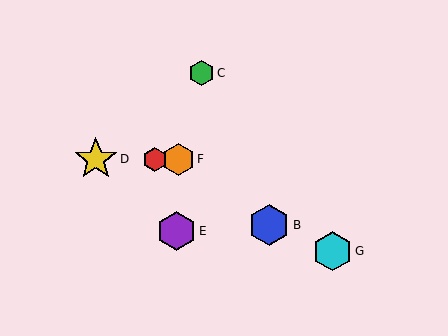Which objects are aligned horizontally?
Objects A, D, F are aligned horizontally.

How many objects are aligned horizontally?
3 objects (A, D, F) are aligned horizontally.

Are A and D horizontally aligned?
Yes, both are at y≈159.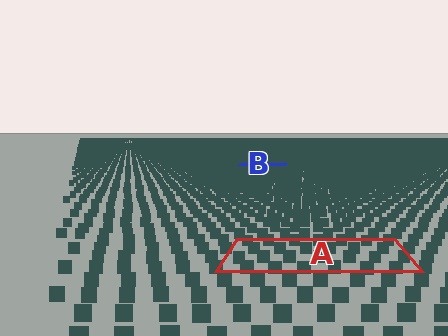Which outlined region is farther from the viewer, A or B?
Region B is farther from the viewer — the texture elements inside it appear smaller and more densely packed.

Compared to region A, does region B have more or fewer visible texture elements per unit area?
Region B has more texture elements per unit area — they are packed more densely because it is farther away.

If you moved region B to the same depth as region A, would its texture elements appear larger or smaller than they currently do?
They would appear larger. At a closer depth, the same texture elements are projected at a bigger on-screen size.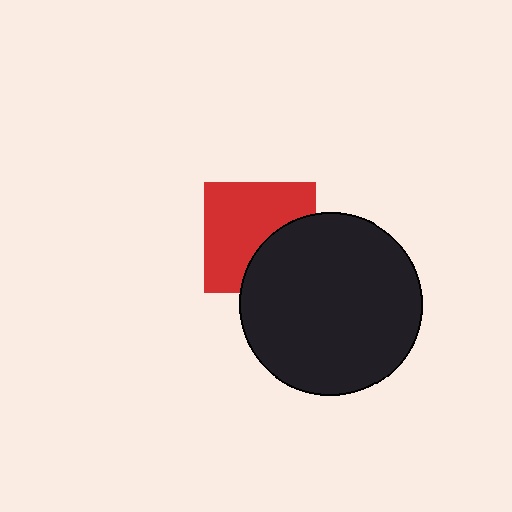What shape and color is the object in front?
The object in front is a black circle.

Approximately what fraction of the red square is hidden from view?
Roughly 35% of the red square is hidden behind the black circle.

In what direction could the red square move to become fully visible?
The red square could move toward the upper-left. That would shift it out from behind the black circle entirely.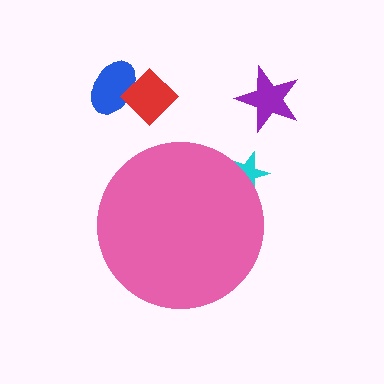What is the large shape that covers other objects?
A pink circle.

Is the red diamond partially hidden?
No, the red diamond is fully visible.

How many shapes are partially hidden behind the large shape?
1 shape is partially hidden.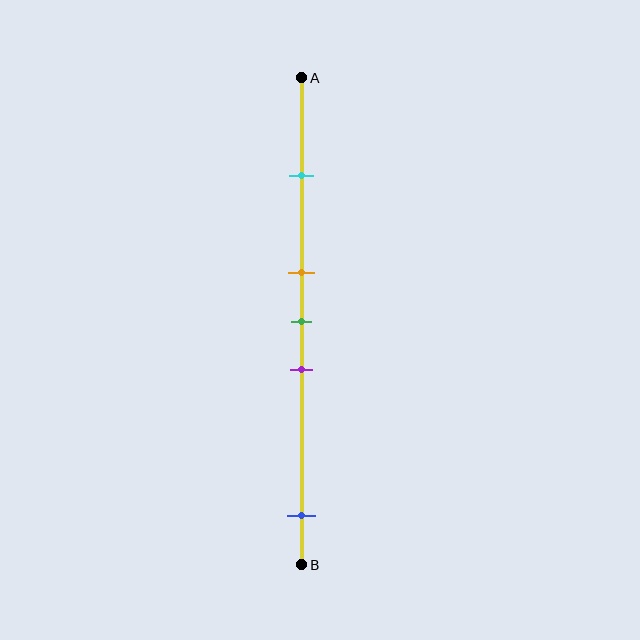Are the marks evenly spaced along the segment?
No, the marks are not evenly spaced.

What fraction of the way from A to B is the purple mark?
The purple mark is approximately 60% (0.6) of the way from A to B.